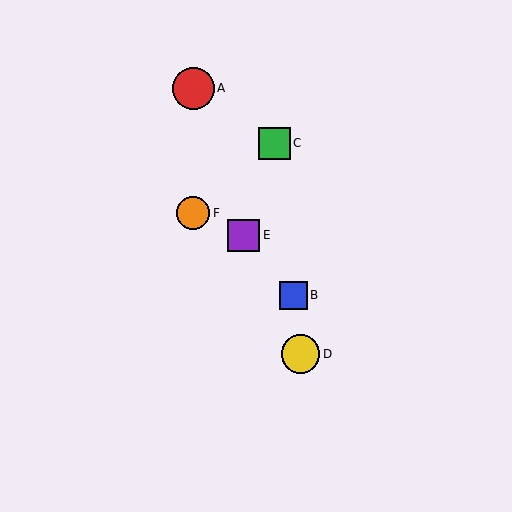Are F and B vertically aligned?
No, F is at x≈193 and B is at x≈293.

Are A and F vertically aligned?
Yes, both are at x≈193.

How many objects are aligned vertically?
2 objects (A, F) are aligned vertically.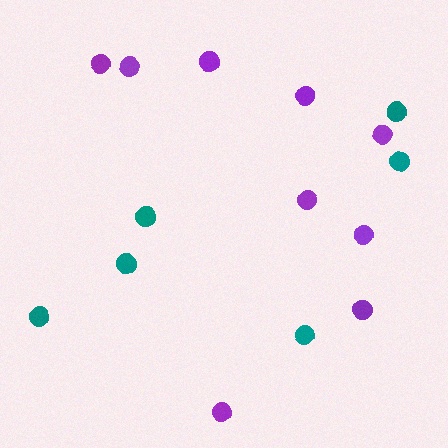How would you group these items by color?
There are 2 groups: one group of purple circles (9) and one group of teal circles (6).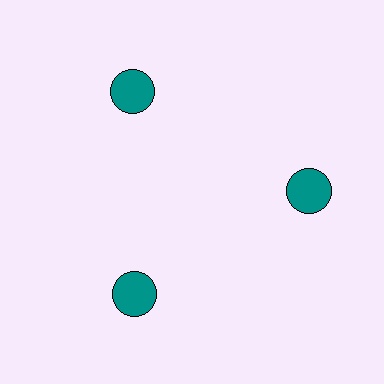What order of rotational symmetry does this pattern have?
This pattern has 3-fold rotational symmetry.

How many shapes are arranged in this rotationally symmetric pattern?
There are 3 shapes, arranged in 3 groups of 1.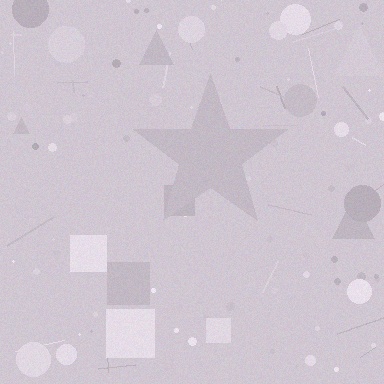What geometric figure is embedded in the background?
A star is embedded in the background.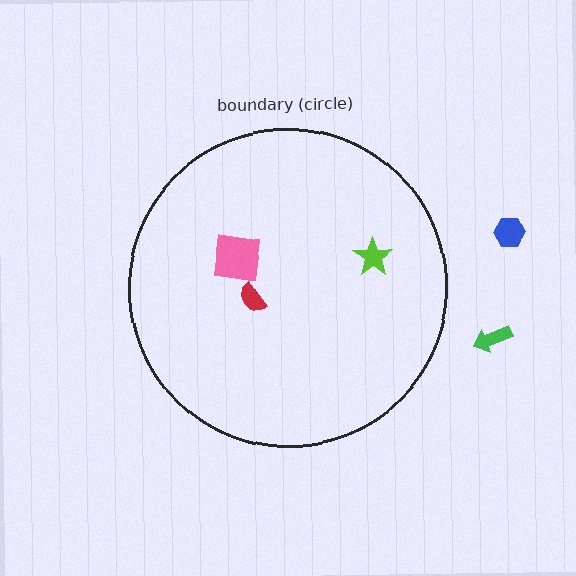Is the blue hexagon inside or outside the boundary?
Outside.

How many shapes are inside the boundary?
3 inside, 2 outside.